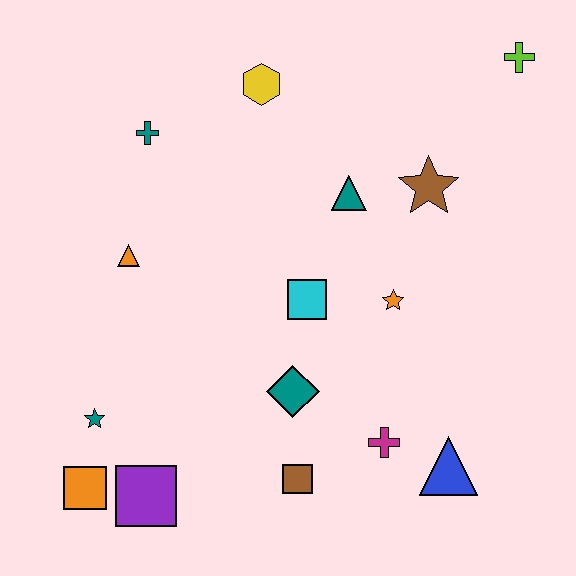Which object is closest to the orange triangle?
The teal cross is closest to the orange triangle.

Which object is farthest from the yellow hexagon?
The orange square is farthest from the yellow hexagon.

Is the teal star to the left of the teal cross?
Yes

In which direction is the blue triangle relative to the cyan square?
The blue triangle is below the cyan square.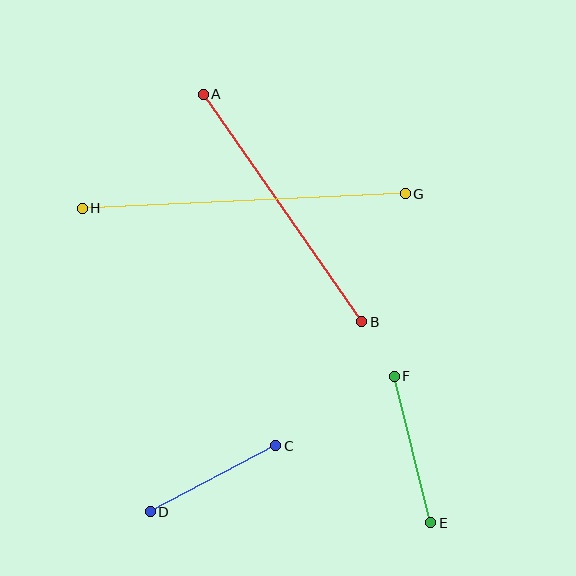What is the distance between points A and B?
The distance is approximately 278 pixels.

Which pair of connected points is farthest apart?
Points G and H are farthest apart.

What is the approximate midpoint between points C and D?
The midpoint is at approximately (213, 479) pixels.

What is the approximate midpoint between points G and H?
The midpoint is at approximately (244, 201) pixels.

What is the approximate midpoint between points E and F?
The midpoint is at approximately (412, 450) pixels.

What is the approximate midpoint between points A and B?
The midpoint is at approximately (282, 208) pixels.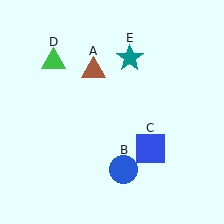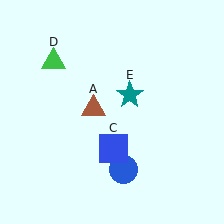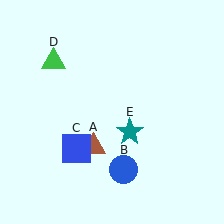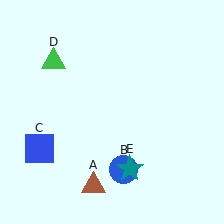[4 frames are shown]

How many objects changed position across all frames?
3 objects changed position: brown triangle (object A), blue square (object C), teal star (object E).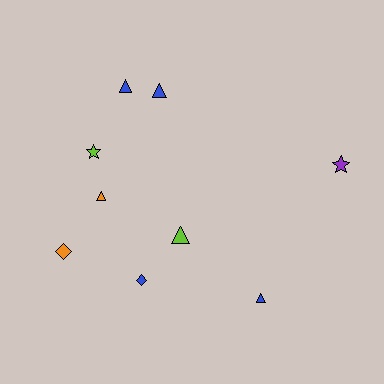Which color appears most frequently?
Blue, with 4 objects.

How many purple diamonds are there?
There are no purple diamonds.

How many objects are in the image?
There are 9 objects.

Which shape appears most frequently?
Triangle, with 5 objects.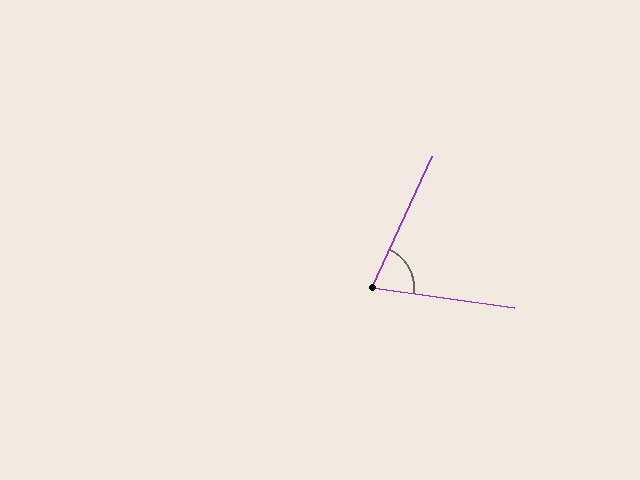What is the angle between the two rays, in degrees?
Approximately 73 degrees.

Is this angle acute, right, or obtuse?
It is acute.